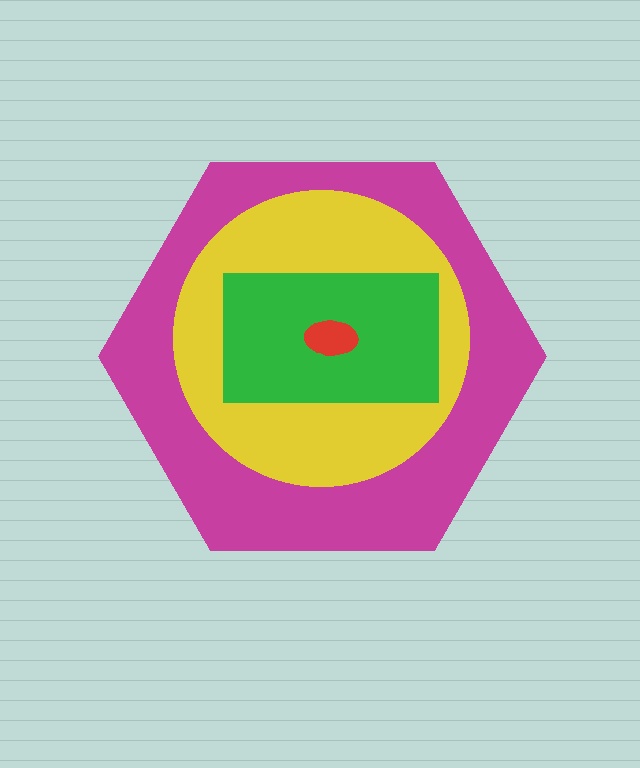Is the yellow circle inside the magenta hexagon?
Yes.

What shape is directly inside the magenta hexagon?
The yellow circle.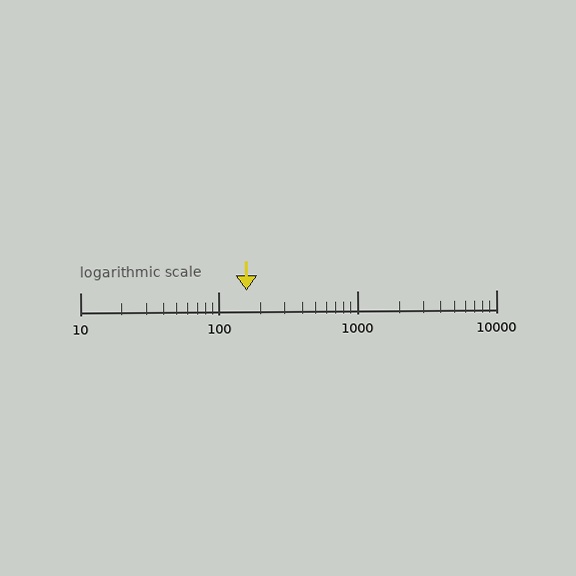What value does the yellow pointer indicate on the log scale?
The pointer indicates approximately 160.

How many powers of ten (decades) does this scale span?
The scale spans 3 decades, from 10 to 10000.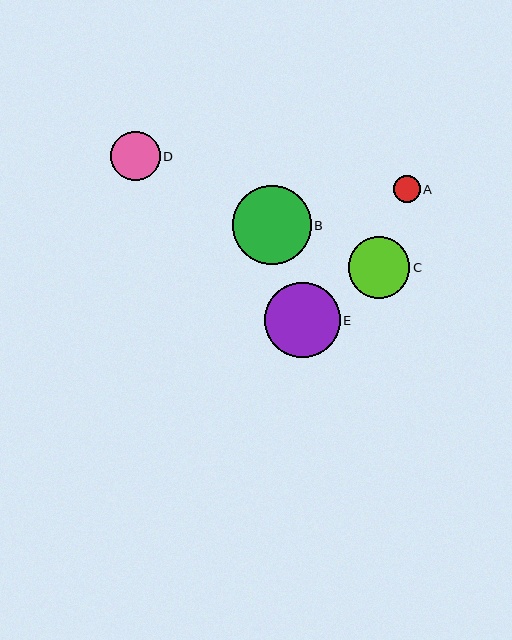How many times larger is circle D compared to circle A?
Circle D is approximately 1.8 times the size of circle A.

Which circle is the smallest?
Circle A is the smallest with a size of approximately 27 pixels.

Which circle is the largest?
Circle B is the largest with a size of approximately 79 pixels.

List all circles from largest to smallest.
From largest to smallest: B, E, C, D, A.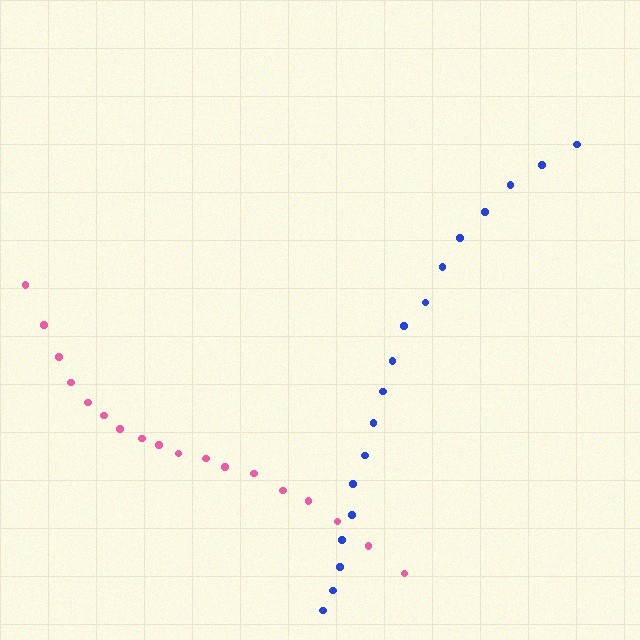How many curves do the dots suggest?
There are 2 distinct paths.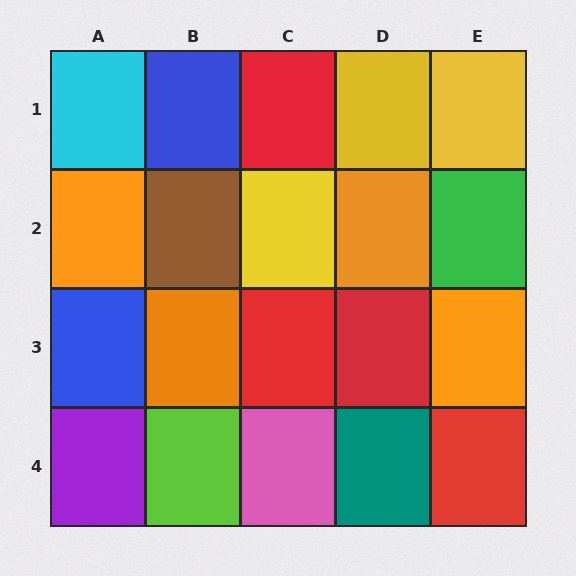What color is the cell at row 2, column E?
Green.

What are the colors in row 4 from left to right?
Purple, lime, pink, teal, red.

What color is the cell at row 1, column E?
Yellow.